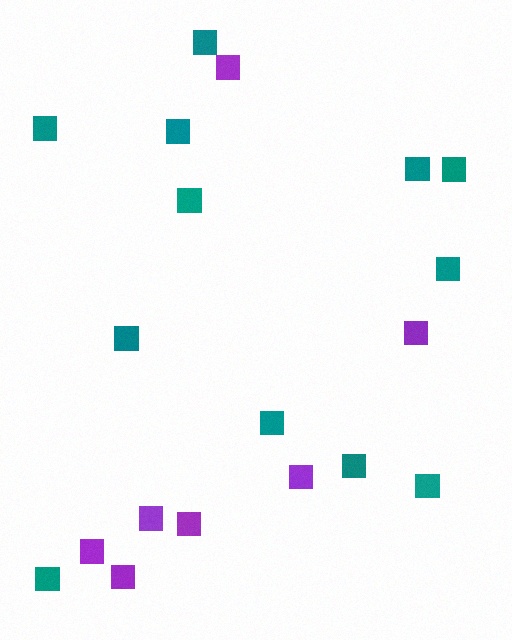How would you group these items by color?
There are 2 groups: one group of teal squares (12) and one group of purple squares (7).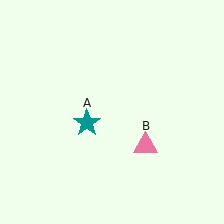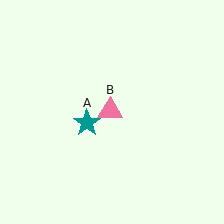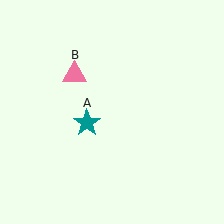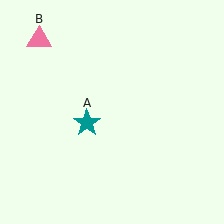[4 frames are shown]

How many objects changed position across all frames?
1 object changed position: pink triangle (object B).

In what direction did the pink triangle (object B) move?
The pink triangle (object B) moved up and to the left.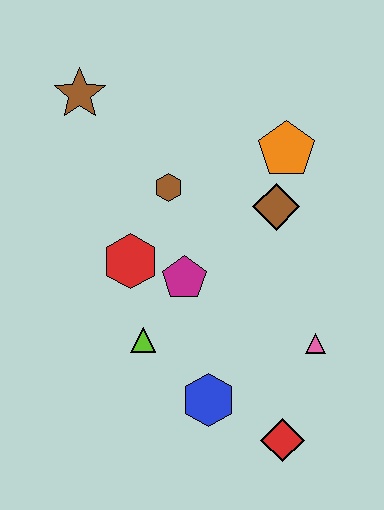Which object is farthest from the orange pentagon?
The red diamond is farthest from the orange pentagon.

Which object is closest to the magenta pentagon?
The red hexagon is closest to the magenta pentagon.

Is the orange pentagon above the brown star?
No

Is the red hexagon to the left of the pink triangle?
Yes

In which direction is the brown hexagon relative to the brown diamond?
The brown hexagon is to the left of the brown diamond.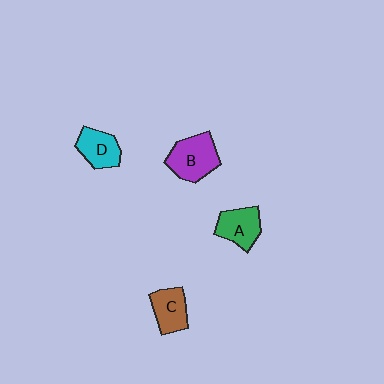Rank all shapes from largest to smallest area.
From largest to smallest: B (purple), A (green), C (brown), D (cyan).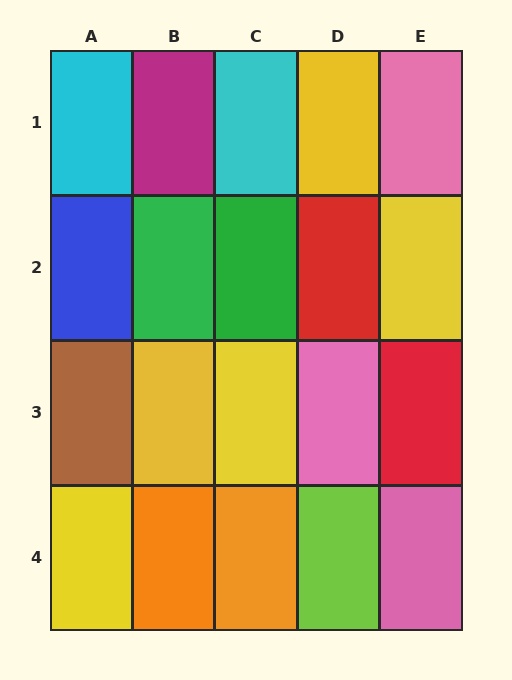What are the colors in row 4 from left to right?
Yellow, orange, orange, lime, pink.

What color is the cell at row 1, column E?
Pink.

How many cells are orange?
2 cells are orange.